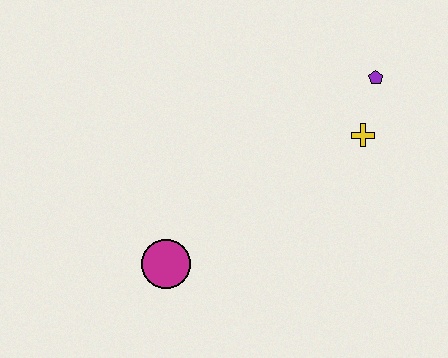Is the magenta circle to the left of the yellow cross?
Yes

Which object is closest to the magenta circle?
The yellow cross is closest to the magenta circle.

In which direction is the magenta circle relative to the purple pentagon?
The magenta circle is to the left of the purple pentagon.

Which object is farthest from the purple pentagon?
The magenta circle is farthest from the purple pentagon.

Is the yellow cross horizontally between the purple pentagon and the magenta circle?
Yes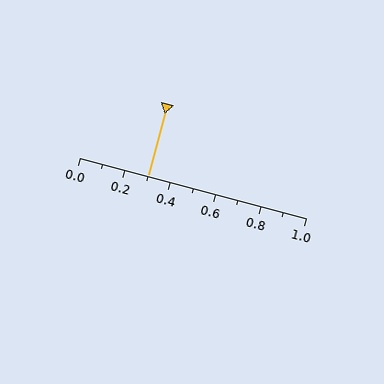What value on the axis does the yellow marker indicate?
The marker indicates approximately 0.3.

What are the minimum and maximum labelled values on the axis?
The axis runs from 0.0 to 1.0.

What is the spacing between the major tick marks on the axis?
The major ticks are spaced 0.2 apart.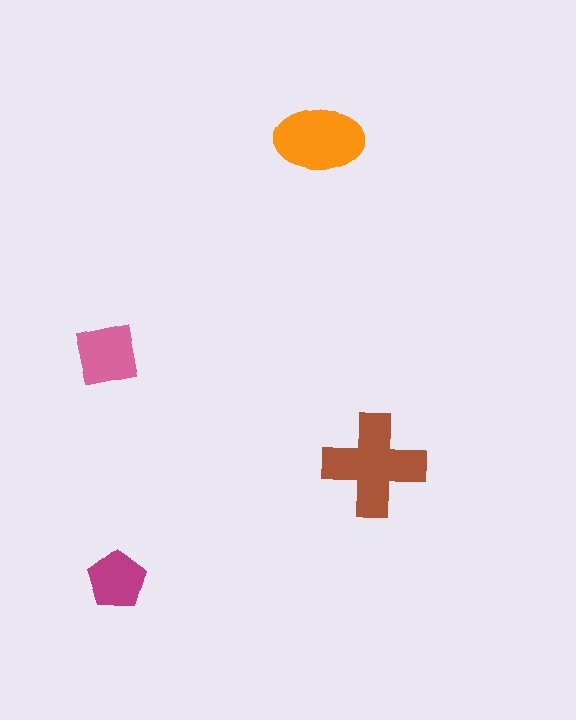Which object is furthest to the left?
The pink square is leftmost.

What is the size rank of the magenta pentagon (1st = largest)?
4th.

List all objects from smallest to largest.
The magenta pentagon, the pink square, the orange ellipse, the brown cross.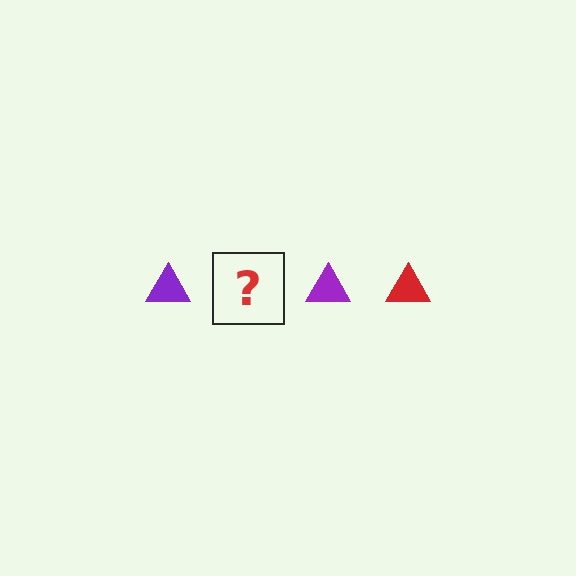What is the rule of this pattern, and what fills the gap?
The rule is that the pattern cycles through purple, red triangles. The gap should be filled with a red triangle.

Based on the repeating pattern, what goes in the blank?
The blank should be a red triangle.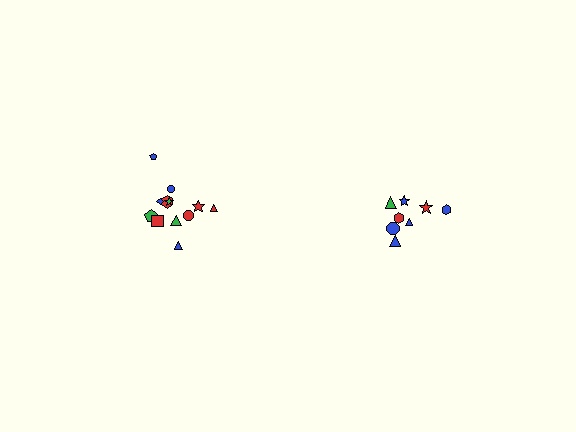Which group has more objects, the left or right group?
The left group.